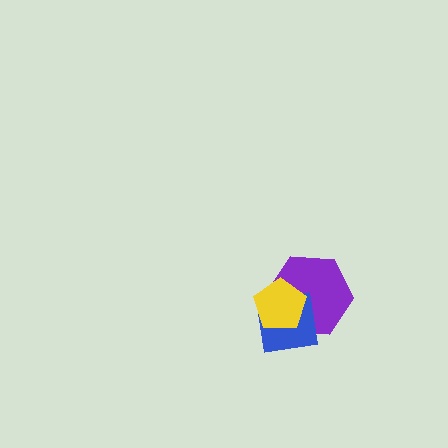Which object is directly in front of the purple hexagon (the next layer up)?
The blue square is directly in front of the purple hexagon.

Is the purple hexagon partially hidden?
Yes, it is partially covered by another shape.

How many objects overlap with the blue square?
2 objects overlap with the blue square.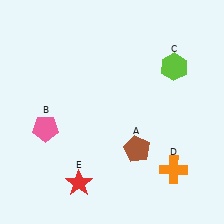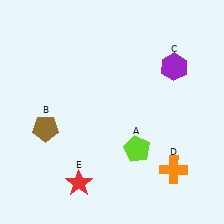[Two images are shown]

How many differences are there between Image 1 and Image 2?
There are 3 differences between the two images.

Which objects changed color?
A changed from brown to lime. B changed from pink to brown. C changed from lime to purple.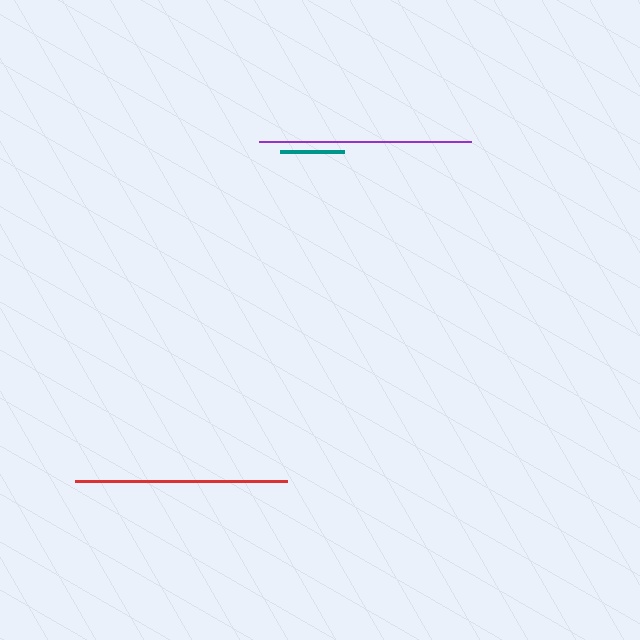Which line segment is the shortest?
The teal line is the shortest at approximately 64 pixels.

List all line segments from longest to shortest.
From longest to shortest: red, purple, teal.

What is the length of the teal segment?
The teal segment is approximately 64 pixels long.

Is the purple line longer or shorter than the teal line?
The purple line is longer than the teal line.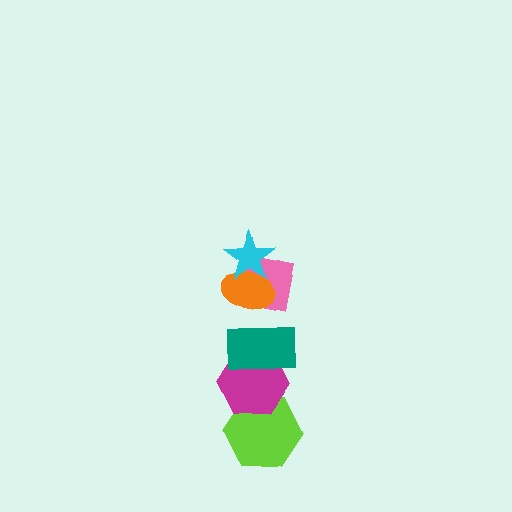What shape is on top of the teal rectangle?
The pink square is on top of the teal rectangle.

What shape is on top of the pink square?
The orange ellipse is on top of the pink square.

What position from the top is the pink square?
The pink square is 3rd from the top.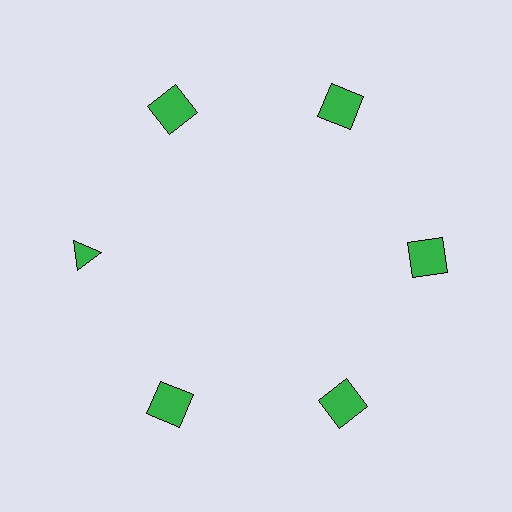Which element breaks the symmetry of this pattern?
The green triangle at roughly the 9 o'clock position breaks the symmetry. All other shapes are green squares.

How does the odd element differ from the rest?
It has a different shape: triangle instead of square.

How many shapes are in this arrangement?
There are 6 shapes arranged in a ring pattern.